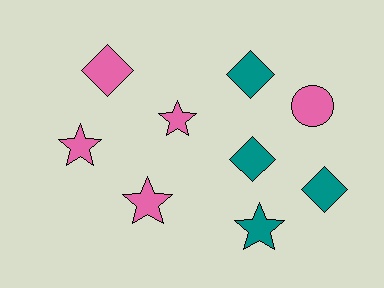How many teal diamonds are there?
There are 3 teal diamonds.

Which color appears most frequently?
Pink, with 5 objects.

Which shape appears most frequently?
Star, with 4 objects.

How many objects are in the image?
There are 9 objects.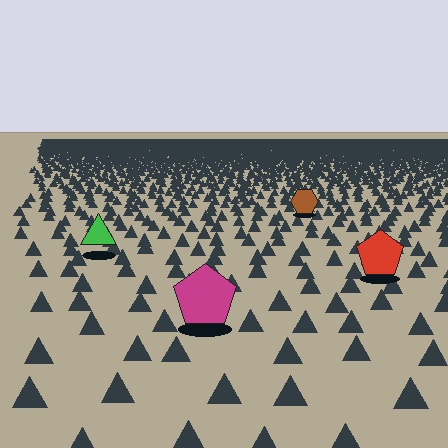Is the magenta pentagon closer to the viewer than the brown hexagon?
Yes. The magenta pentagon is closer — you can tell from the texture gradient: the ground texture is coarser near it.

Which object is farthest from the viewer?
The brown hexagon is farthest from the viewer. It appears smaller and the ground texture around it is denser.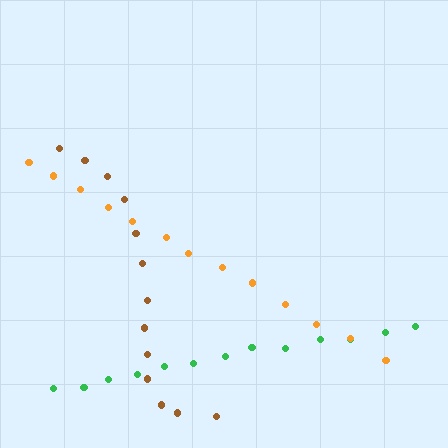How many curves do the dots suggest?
There are 3 distinct paths.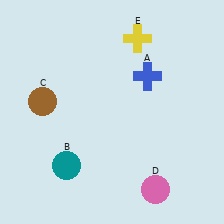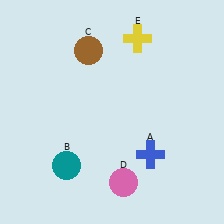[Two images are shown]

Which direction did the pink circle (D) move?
The pink circle (D) moved left.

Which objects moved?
The objects that moved are: the blue cross (A), the brown circle (C), the pink circle (D).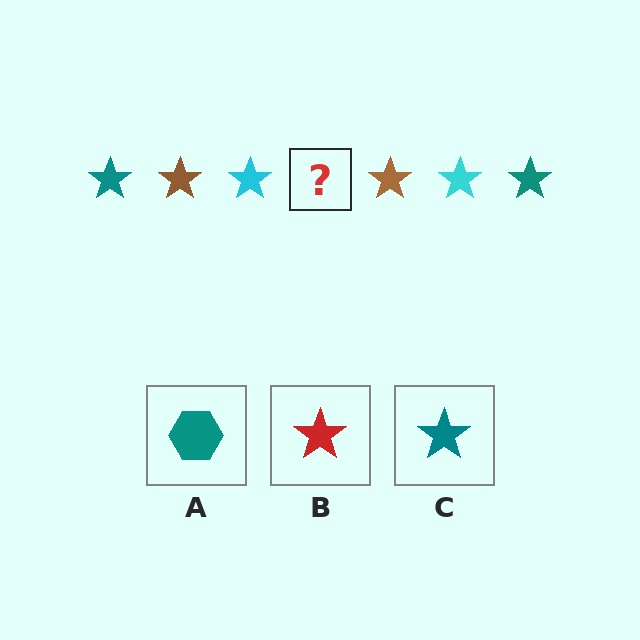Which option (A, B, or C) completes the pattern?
C.